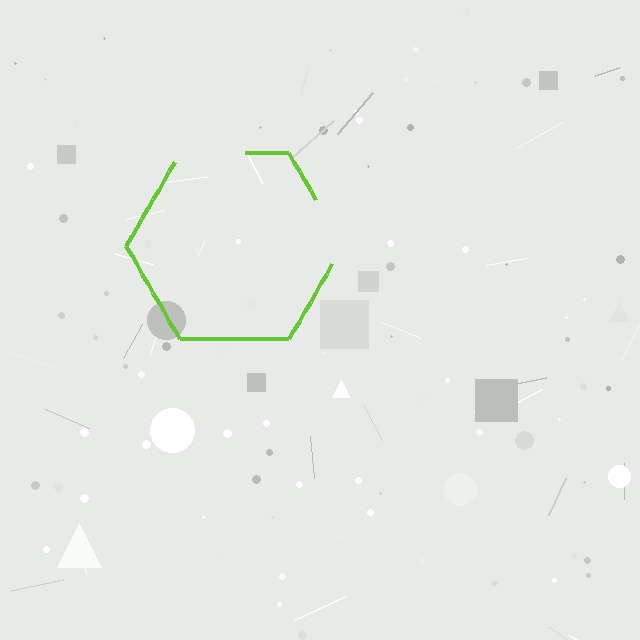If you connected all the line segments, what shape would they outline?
They would outline a hexagon.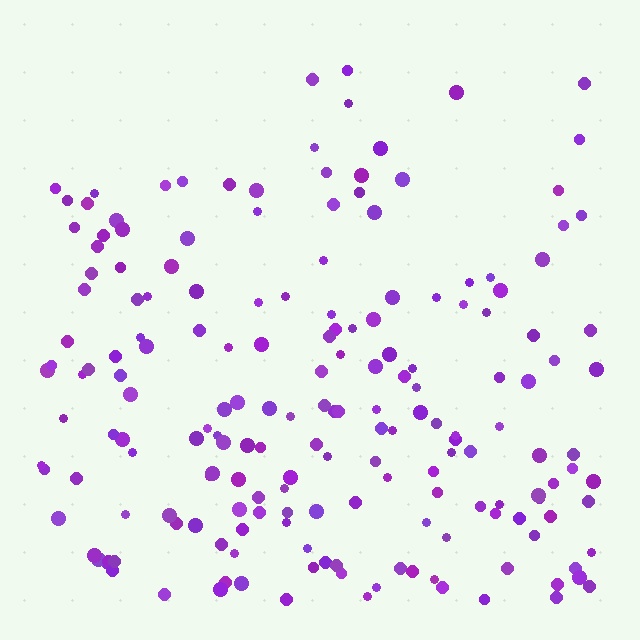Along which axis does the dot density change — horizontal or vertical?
Vertical.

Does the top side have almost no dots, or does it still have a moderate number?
Still a moderate number, just noticeably fewer than the bottom.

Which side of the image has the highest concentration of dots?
The bottom.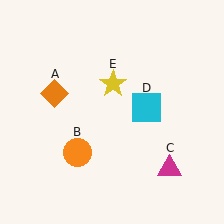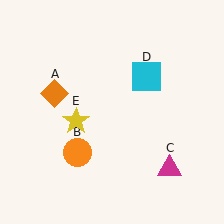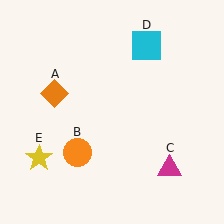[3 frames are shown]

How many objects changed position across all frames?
2 objects changed position: cyan square (object D), yellow star (object E).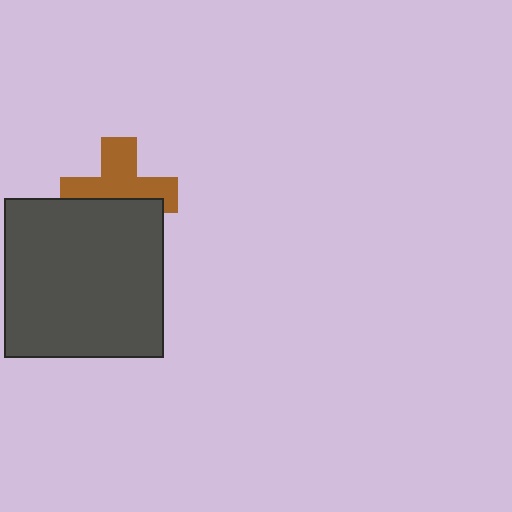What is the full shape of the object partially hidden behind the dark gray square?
The partially hidden object is a brown cross.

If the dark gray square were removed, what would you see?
You would see the complete brown cross.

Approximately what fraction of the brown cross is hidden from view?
Roughly 44% of the brown cross is hidden behind the dark gray square.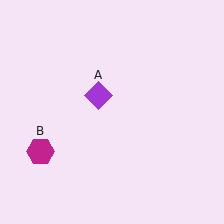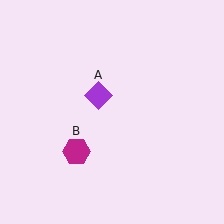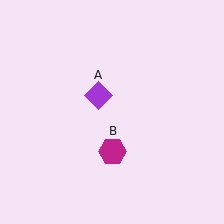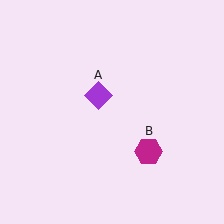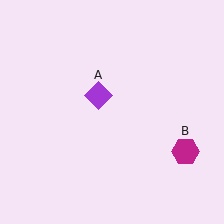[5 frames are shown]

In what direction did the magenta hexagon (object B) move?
The magenta hexagon (object B) moved right.